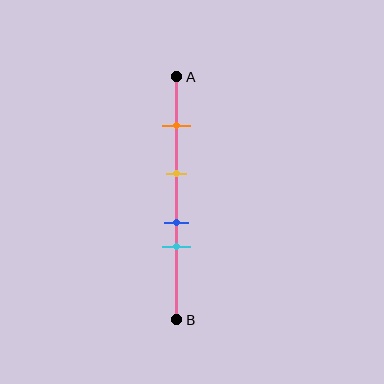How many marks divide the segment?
There are 4 marks dividing the segment.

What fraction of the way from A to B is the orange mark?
The orange mark is approximately 20% (0.2) of the way from A to B.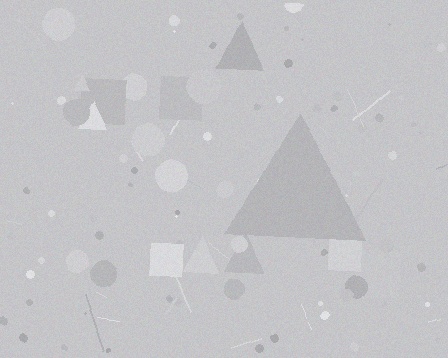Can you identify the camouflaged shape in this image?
The camouflaged shape is a triangle.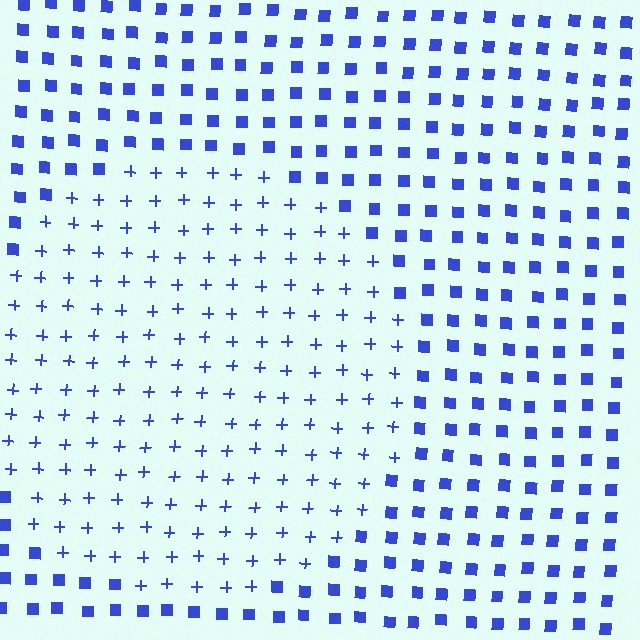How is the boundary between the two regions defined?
The boundary is defined by a change in element shape: plus signs inside vs. squares outside. All elements share the same color and spacing.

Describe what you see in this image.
The image is filled with small blue elements arranged in a uniform grid. A circle-shaped region contains plus signs, while the surrounding area contains squares. The boundary is defined purely by the change in element shape.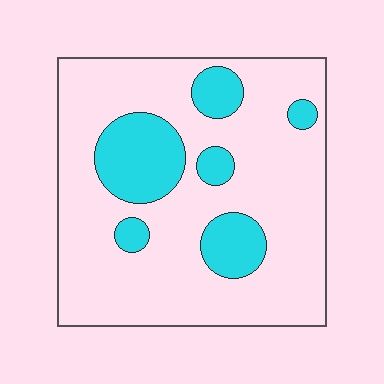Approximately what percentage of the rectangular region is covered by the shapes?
Approximately 20%.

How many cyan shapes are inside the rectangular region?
6.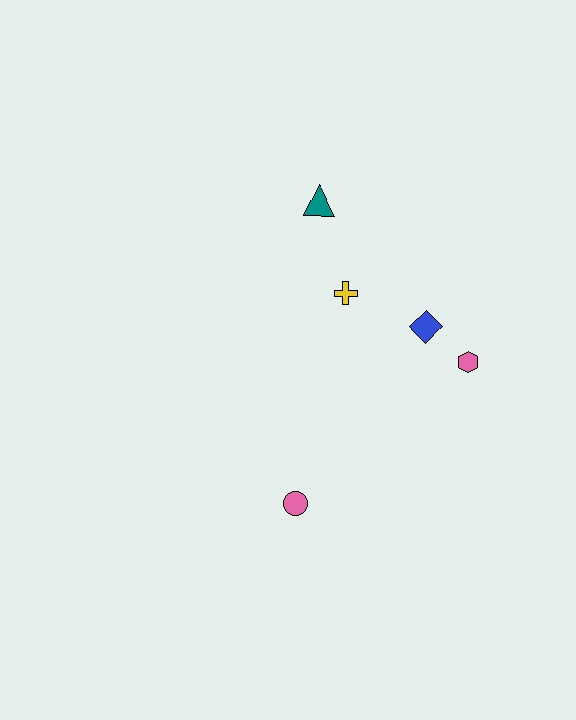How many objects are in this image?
There are 5 objects.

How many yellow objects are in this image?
There is 1 yellow object.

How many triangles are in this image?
There is 1 triangle.